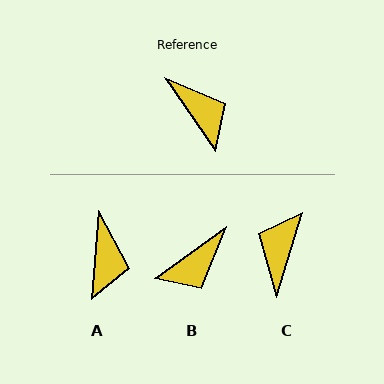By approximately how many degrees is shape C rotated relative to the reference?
Approximately 129 degrees counter-clockwise.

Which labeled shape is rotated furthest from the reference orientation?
C, about 129 degrees away.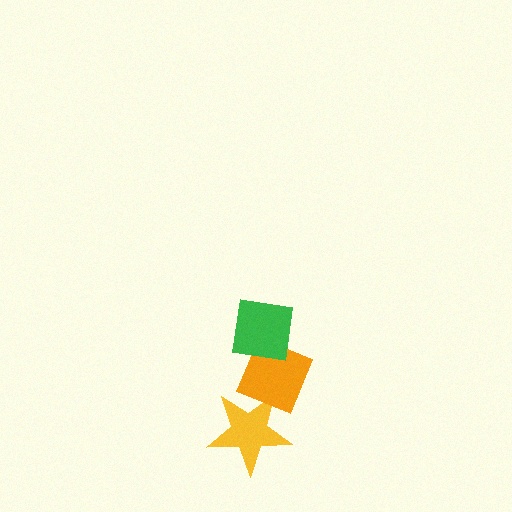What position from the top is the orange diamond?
The orange diamond is 2nd from the top.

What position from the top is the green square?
The green square is 1st from the top.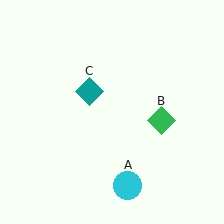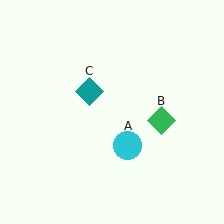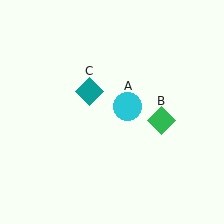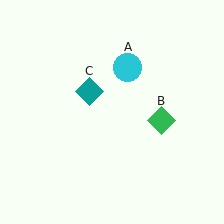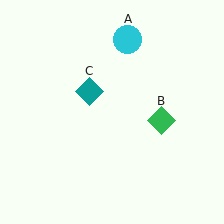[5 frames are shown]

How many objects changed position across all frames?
1 object changed position: cyan circle (object A).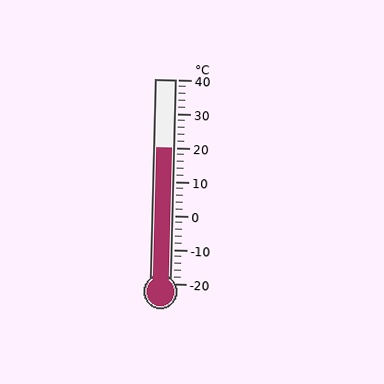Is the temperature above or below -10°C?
The temperature is above -10°C.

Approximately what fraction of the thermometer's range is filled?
The thermometer is filled to approximately 65% of its range.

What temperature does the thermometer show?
The thermometer shows approximately 20°C.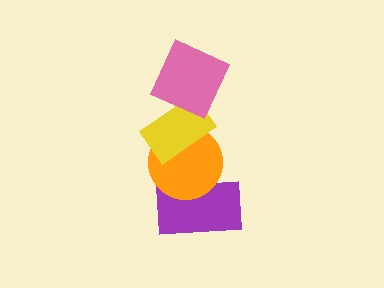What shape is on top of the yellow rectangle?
The pink square is on top of the yellow rectangle.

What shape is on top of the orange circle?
The yellow rectangle is on top of the orange circle.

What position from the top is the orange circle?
The orange circle is 3rd from the top.